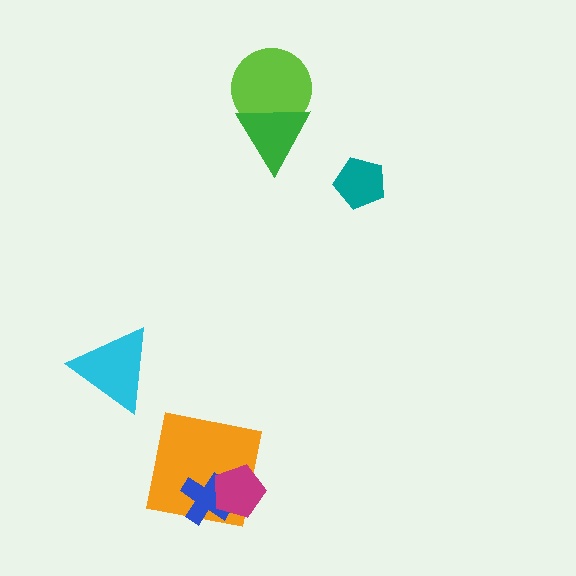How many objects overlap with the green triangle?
1 object overlaps with the green triangle.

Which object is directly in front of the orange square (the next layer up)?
The blue cross is directly in front of the orange square.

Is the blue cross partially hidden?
Yes, it is partially covered by another shape.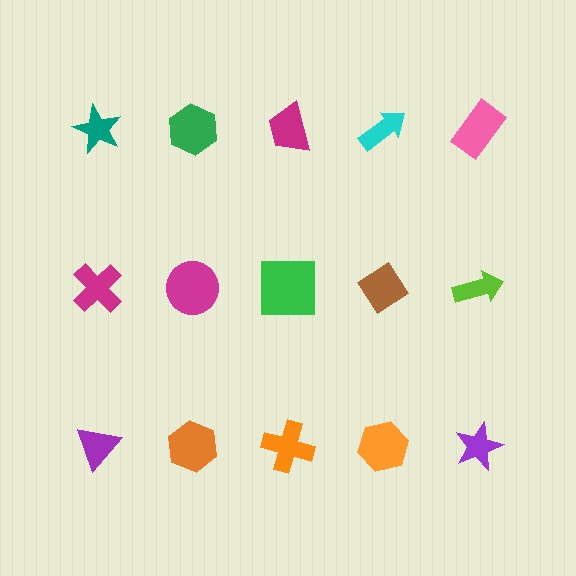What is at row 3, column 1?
A purple triangle.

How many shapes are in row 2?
5 shapes.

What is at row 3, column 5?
A purple star.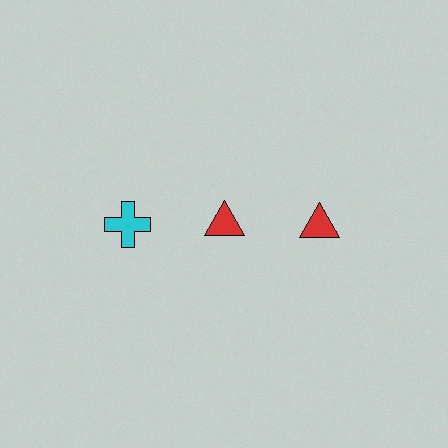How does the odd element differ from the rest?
It differs in both color (cyan instead of red) and shape (cross instead of triangle).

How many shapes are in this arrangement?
There are 3 shapes arranged in a grid pattern.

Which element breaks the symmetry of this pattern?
The cyan cross in the top row, leftmost column breaks the symmetry. All other shapes are red triangles.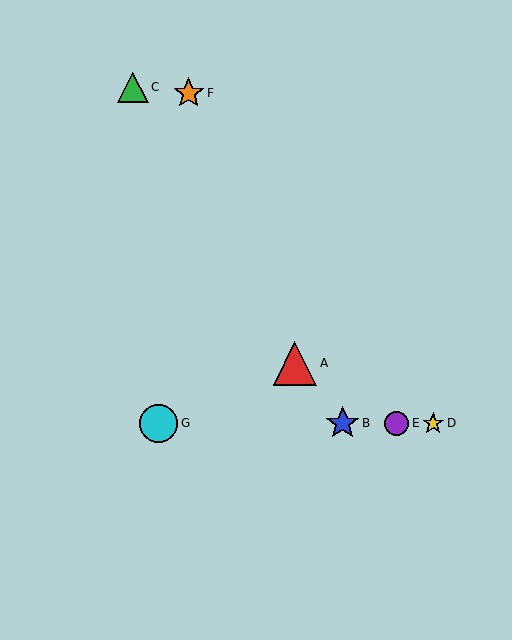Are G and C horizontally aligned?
No, G is at y≈423 and C is at y≈87.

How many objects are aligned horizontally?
4 objects (B, D, E, G) are aligned horizontally.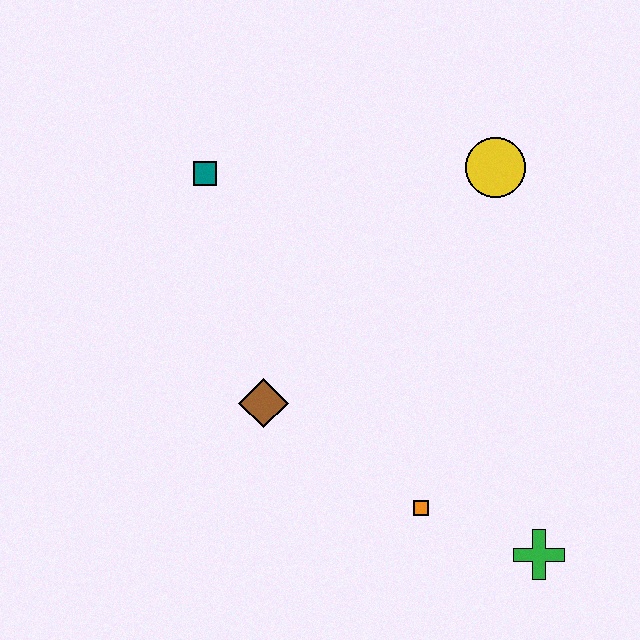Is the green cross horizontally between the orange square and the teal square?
No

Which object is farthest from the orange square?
The teal square is farthest from the orange square.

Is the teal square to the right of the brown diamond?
No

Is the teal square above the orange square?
Yes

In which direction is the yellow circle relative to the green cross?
The yellow circle is above the green cross.